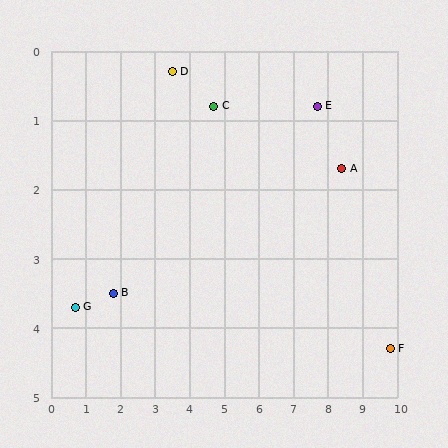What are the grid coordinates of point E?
Point E is at approximately (7.7, 0.8).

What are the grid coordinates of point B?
Point B is at approximately (1.8, 3.5).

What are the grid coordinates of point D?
Point D is at approximately (3.5, 0.3).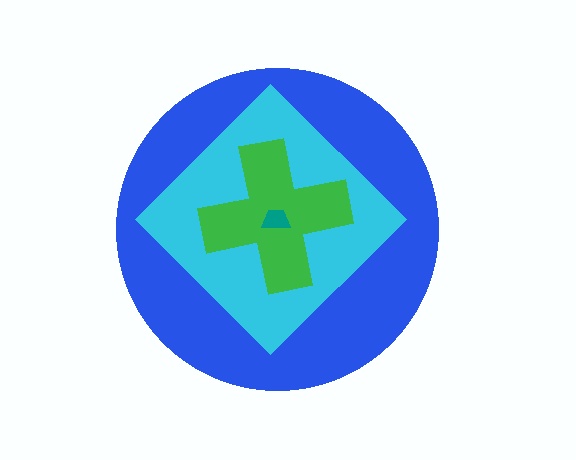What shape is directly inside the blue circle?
The cyan diamond.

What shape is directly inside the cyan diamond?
The green cross.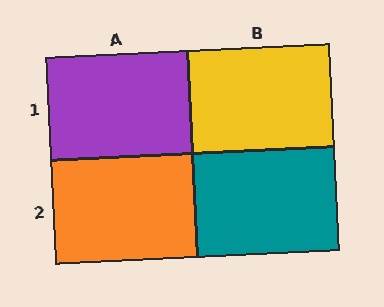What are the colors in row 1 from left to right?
Purple, yellow.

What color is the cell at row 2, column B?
Teal.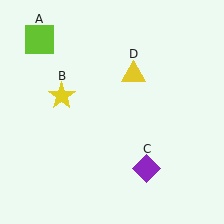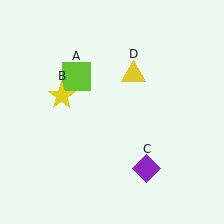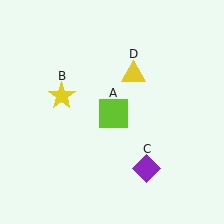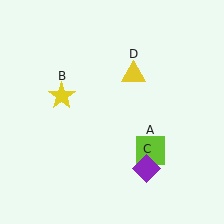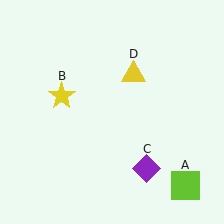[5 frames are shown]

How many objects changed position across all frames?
1 object changed position: lime square (object A).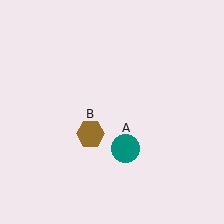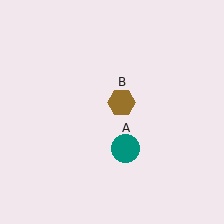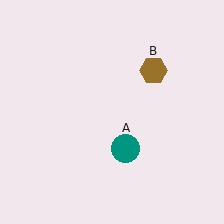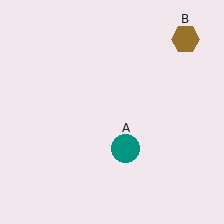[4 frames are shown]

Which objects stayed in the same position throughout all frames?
Teal circle (object A) remained stationary.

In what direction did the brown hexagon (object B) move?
The brown hexagon (object B) moved up and to the right.